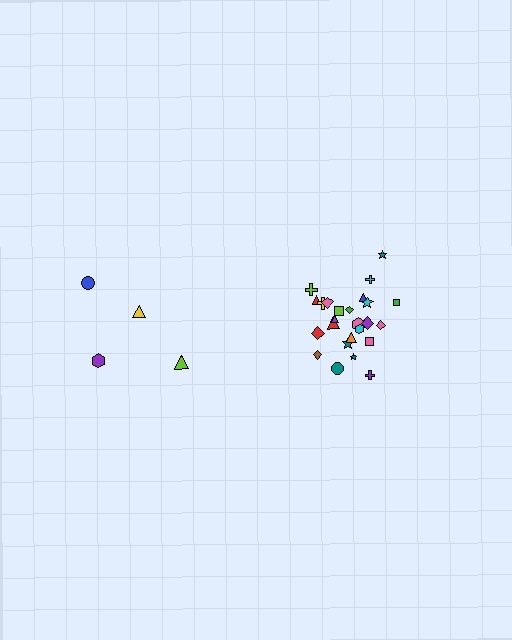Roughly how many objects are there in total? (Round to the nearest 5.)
Roughly 30 objects in total.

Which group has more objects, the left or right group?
The right group.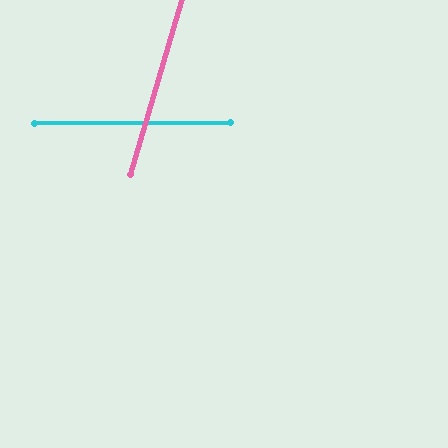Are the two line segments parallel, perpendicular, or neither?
Neither parallel nor perpendicular — they differ by about 73°.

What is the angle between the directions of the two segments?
Approximately 73 degrees.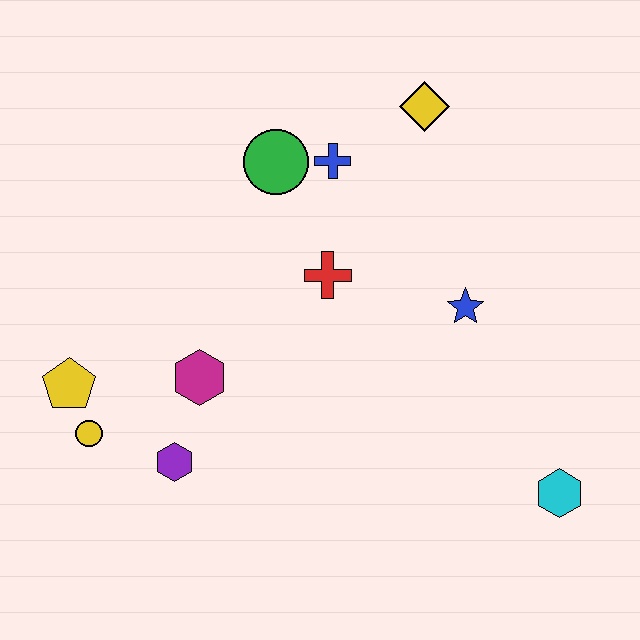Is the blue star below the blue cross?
Yes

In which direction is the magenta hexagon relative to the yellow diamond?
The magenta hexagon is below the yellow diamond.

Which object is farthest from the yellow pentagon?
The cyan hexagon is farthest from the yellow pentagon.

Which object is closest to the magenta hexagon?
The purple hexagon is closest to the magenta hexagon.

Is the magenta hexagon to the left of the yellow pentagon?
No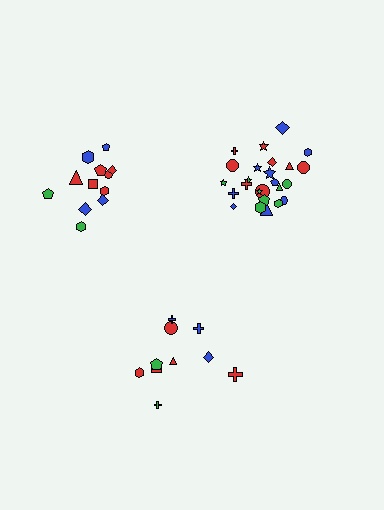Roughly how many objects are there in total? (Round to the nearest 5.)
Roughly 45 objects in total.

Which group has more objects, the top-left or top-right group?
The top-right group.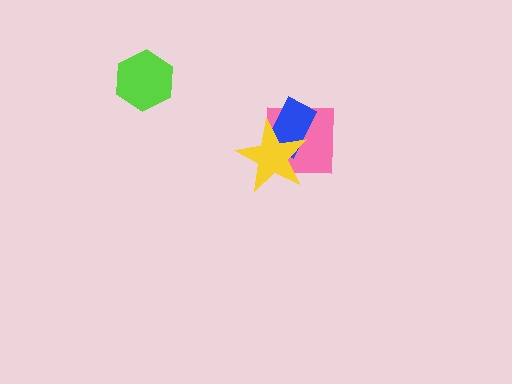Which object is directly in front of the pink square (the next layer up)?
The blue rectangle is directly in front of the pink square.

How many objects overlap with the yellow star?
2 objects overlap with the yellow star.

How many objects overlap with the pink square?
2 objects overlap with the pink square.